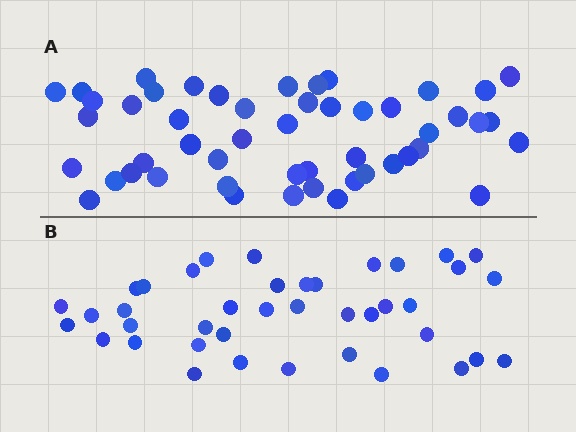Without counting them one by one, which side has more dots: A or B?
Region A (the top region) has more dots.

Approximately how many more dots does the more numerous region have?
Region A has roughly 10 or so more dots than region B.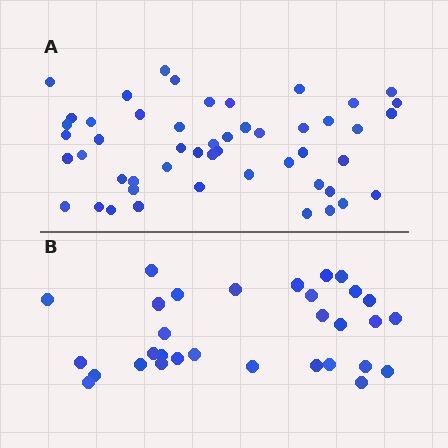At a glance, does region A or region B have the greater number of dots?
Region A (the top region) has more dots.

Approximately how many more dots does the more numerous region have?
Region A has approximately 20 more dots than region B.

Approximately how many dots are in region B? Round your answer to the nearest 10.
About 30 dots. (The exact count is 31, which rounds to 30.)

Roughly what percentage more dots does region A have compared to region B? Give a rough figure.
About 60% more.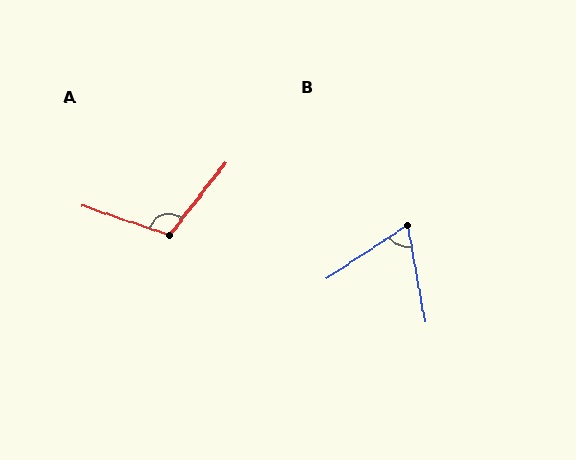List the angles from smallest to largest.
B (67°), A (110°).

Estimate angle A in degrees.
Approximately 110 degrees.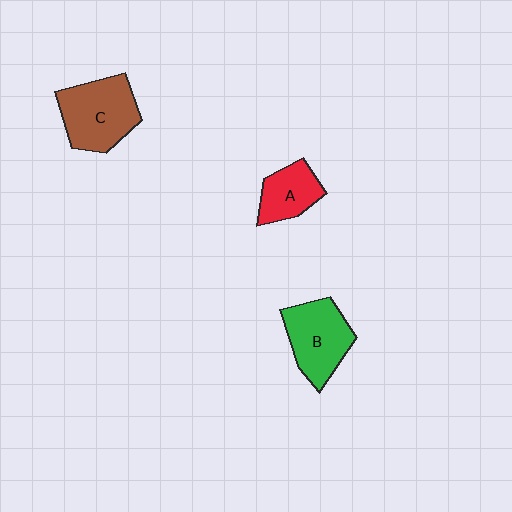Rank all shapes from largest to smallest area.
From largest to smallest: C (brown), B (green), A (red).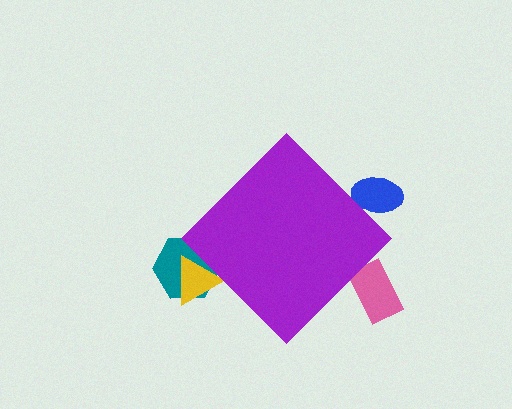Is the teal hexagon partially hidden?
Yes, the teal hexagon is partially hidden behind the purple diamond.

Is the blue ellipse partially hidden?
Yes, the blue ellipse is partially hidden behind the purple diamond.